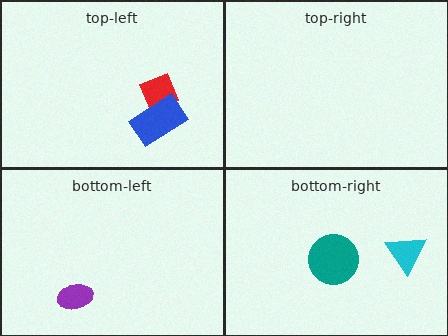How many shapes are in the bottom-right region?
2.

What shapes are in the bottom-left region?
The purple ellipse.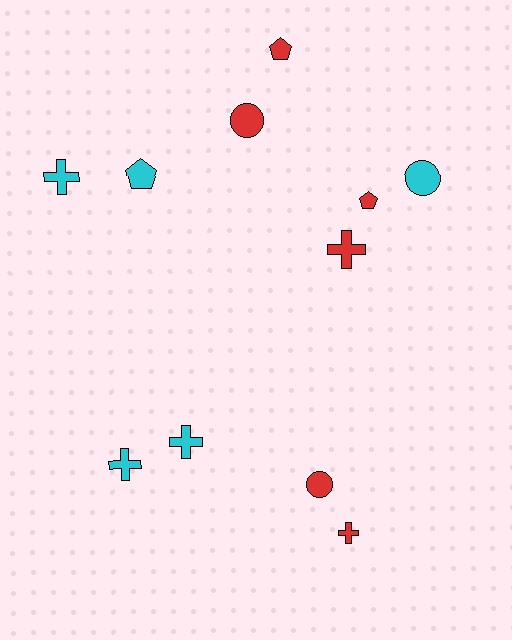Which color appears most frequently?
Red, with 6 objects.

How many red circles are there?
There are 2 red circles.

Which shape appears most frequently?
Cross, with 5 objects.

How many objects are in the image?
There are 11 objects.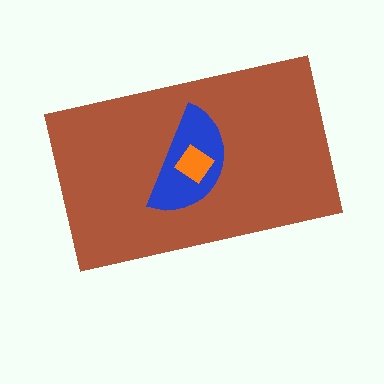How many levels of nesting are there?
3.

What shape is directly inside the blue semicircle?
The orange diamond.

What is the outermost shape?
The brown rectangle.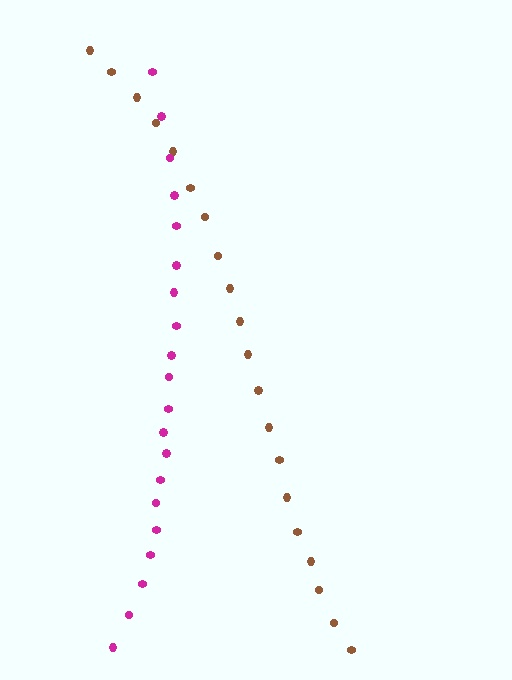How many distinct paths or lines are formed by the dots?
There are 2 distinct paths.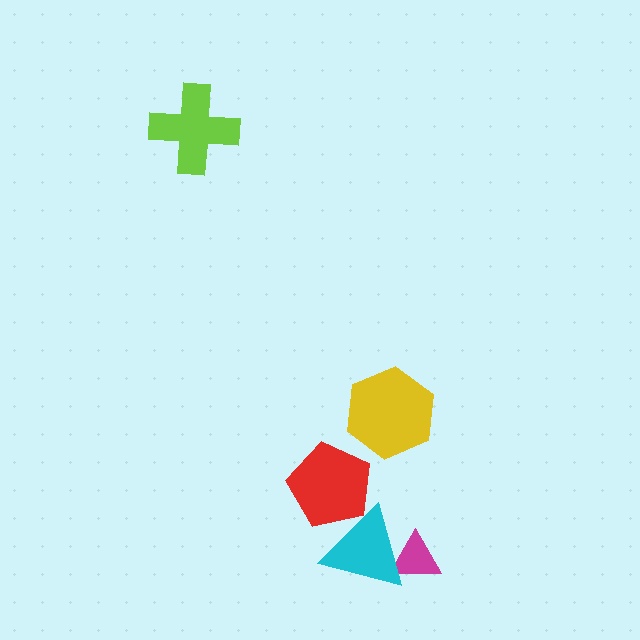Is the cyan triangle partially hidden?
Yes, it is partially covered by another shape.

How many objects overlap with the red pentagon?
1 object overlaps with the red pentagon.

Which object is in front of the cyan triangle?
The red pentagon is in front of the cyan triangle.